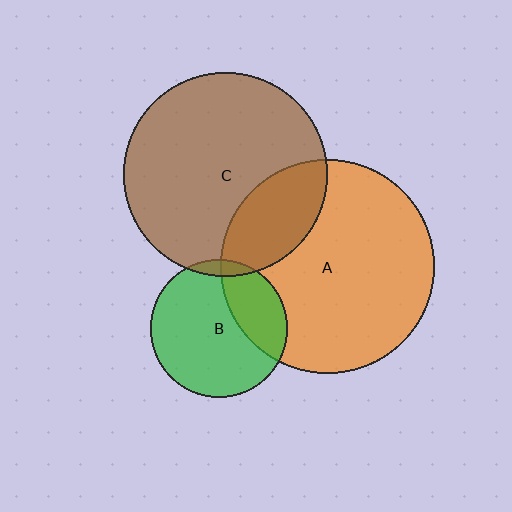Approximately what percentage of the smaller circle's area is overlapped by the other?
Approximately 30%.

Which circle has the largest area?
Circle A (orange).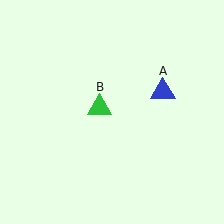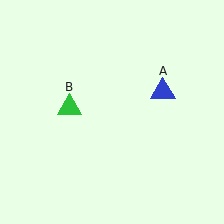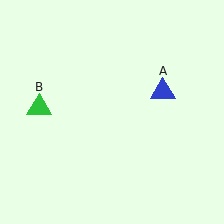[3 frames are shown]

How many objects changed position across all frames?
1 object changed position: green triangle (object B).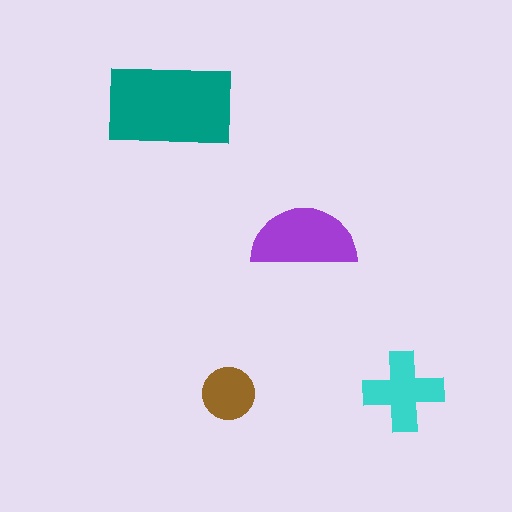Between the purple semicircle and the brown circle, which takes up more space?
The purple semicircle.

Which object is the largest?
The teal rectangle.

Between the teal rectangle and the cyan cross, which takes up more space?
The teal rectangle.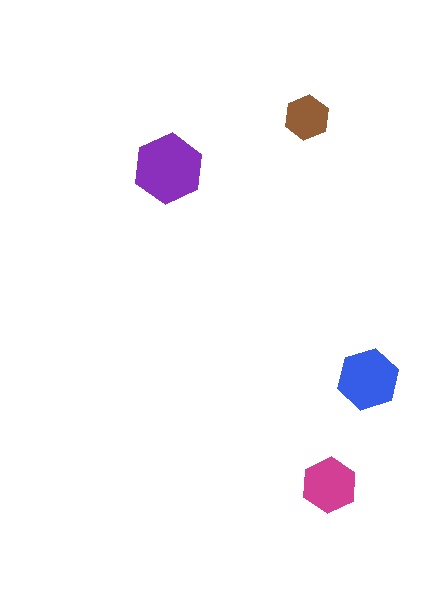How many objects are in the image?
There are 4 objects in the image.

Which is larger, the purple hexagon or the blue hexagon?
The purple one.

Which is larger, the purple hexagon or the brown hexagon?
The purple one.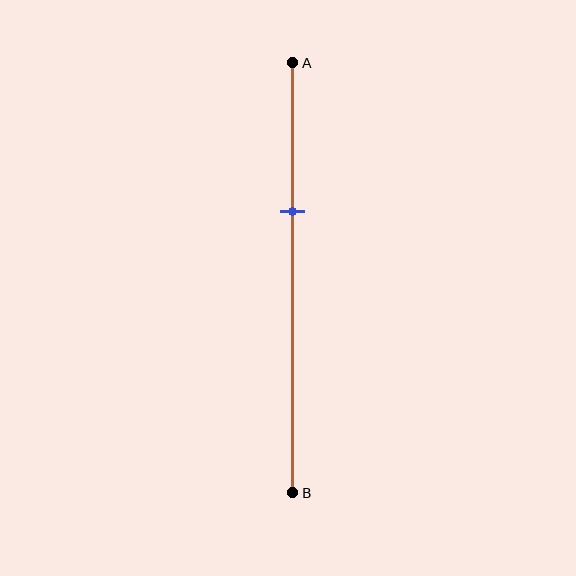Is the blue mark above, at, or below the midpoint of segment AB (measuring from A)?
The blue mark is above the midpoint of segment AB.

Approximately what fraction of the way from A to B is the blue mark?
The blue mark is approximately 35% of the way from A to B.